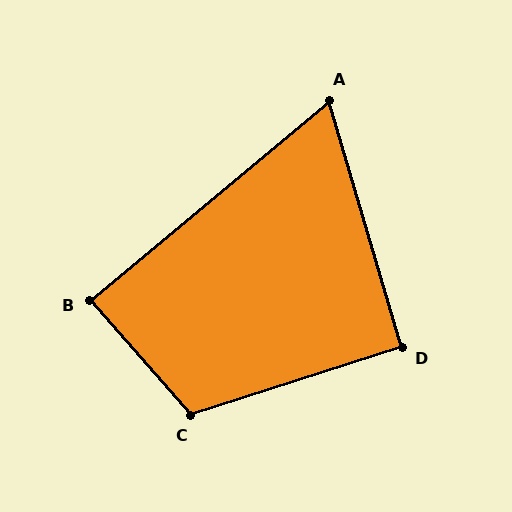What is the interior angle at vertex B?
Approximately 89 degrees (approximately right).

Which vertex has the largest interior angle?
C, at approximately 113 degrees.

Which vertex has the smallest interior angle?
A, at approximately 67 degrees.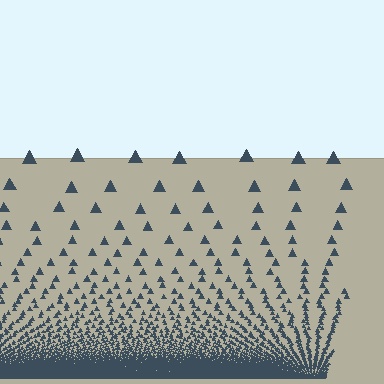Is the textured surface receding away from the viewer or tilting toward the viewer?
The surface appears to tilt toward the viewer. Texture elements get larger and sparser toward the top.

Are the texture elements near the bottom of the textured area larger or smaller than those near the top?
Smaller. The gradient is inverted — elements near the bottom are smaller and denser.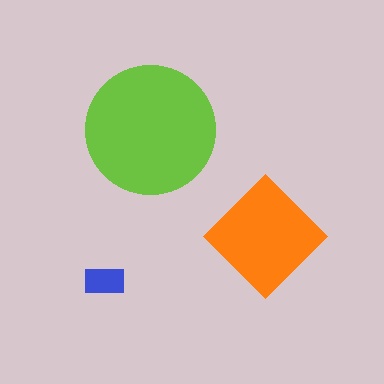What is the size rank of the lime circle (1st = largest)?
1st.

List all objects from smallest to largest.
The blue rectangle, the orange diamond, the lime circle.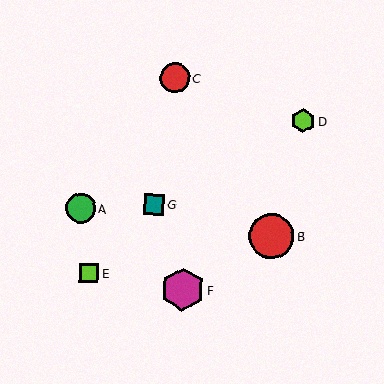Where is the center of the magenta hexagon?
The center of the magenta hexagon is at (183, 289).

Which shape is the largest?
The red circle (labeled B) is the largest.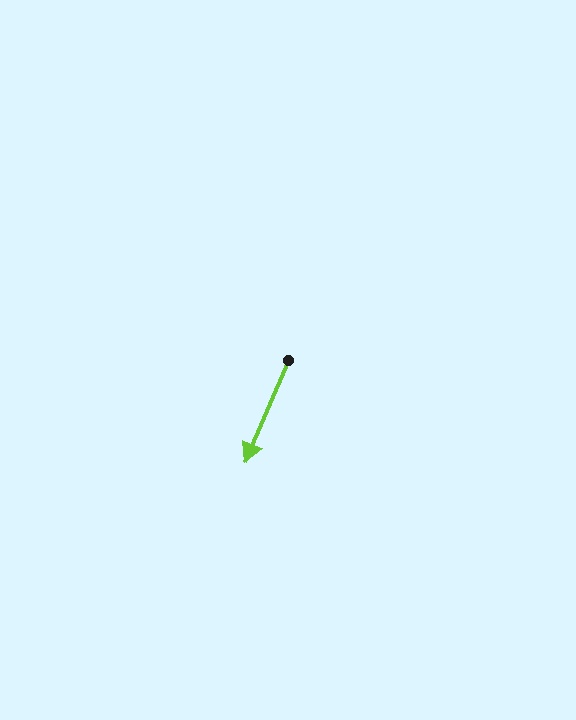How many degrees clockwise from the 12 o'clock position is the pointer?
Approximately 203 degrees.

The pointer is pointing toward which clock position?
Roughly 7 o'clock.